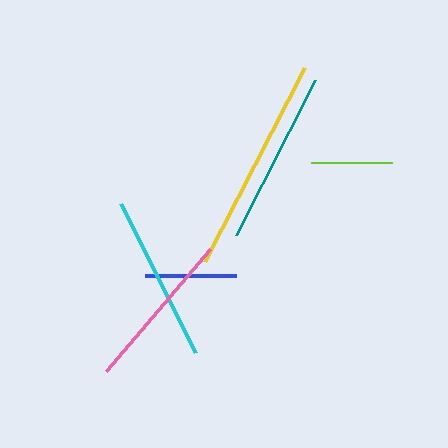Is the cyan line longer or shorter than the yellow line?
The yellow line is longer than the cyan line.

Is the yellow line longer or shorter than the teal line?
The yellow line is longer than the teal line.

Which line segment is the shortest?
The lime line is the shortest at approximately 81 pixels.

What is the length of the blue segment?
The blue segment is approximately 91 pixels long.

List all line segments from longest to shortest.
From longest to shortest: yellow, teal, cyan, pink, blue, lime.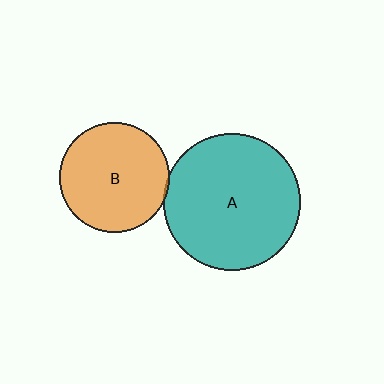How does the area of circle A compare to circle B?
Approximately 1.6 times.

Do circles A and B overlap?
Yes.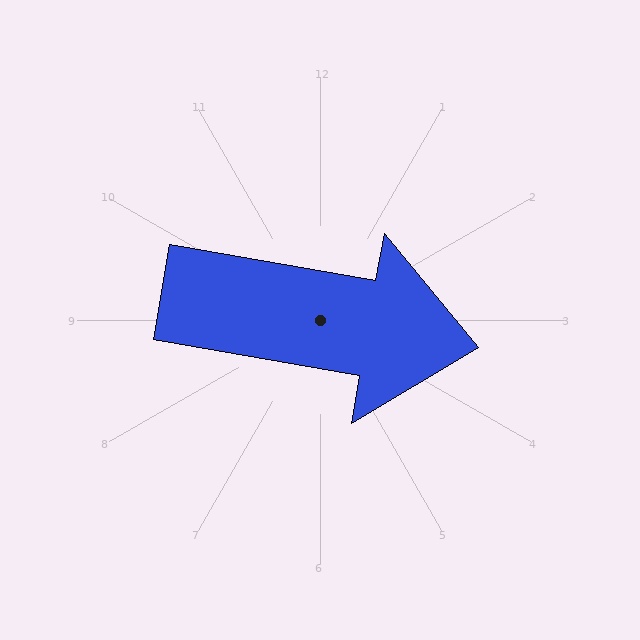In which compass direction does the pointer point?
East.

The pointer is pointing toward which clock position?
Roughly 3 o'clock.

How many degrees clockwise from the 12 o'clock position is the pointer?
Approximately 100 degrees.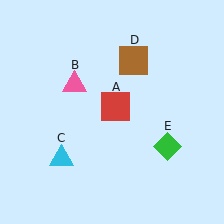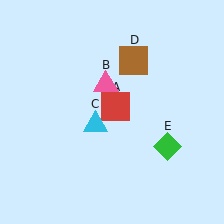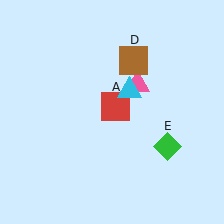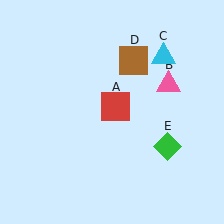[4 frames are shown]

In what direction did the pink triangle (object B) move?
The pink triangle (object B) moved right.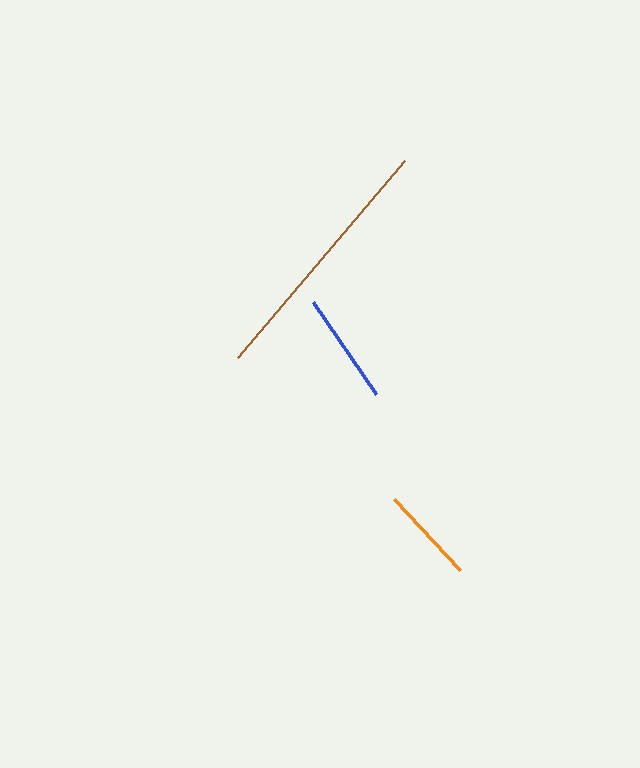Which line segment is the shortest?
The orange line is the shortest at approximately 97 pixels.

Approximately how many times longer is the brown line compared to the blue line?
The brown line is approximately 2.3 times the length of the blue line.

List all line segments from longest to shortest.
From longest to shortest: brown, blue, orange.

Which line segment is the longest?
The brown line is the longest at approximately 258 pixels.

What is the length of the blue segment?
The blue segment is approximately 112 pixels long.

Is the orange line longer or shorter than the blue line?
The blue line is longer than the orange line.